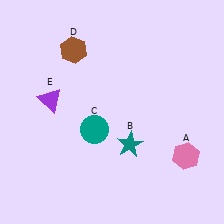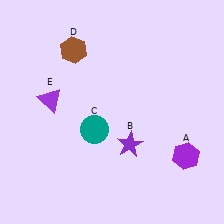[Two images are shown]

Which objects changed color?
A changed from pink to purple. B changed from teal to purple.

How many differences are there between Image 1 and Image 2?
There are 2 differences between the two images.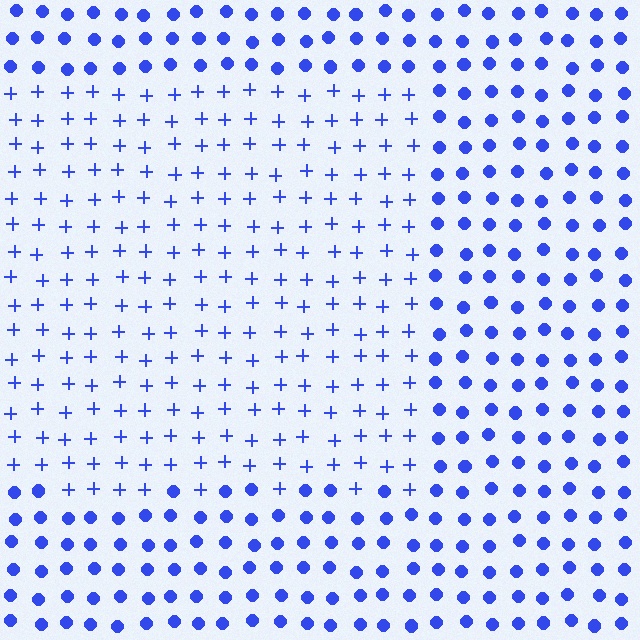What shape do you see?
I see a rectangle.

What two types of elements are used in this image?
The image uses plus signs inside the rectangle region and circles outside it.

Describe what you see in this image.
The image is filled with small blue elements arranged in a uniform grid. A rectangle-shaped region contains plus signs, while the surrounding area contains circles. The boundary is defined purely by the change in element shape.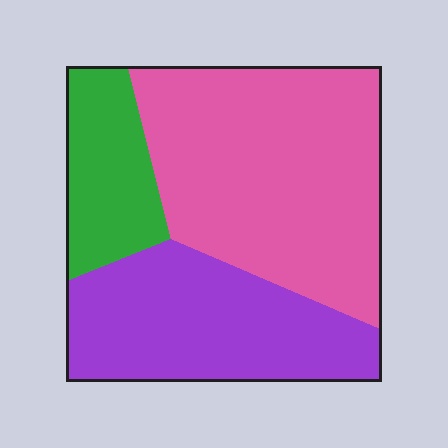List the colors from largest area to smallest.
From largest to smallest: pink, purple, green.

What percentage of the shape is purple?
Purple covers around 35% of the shape.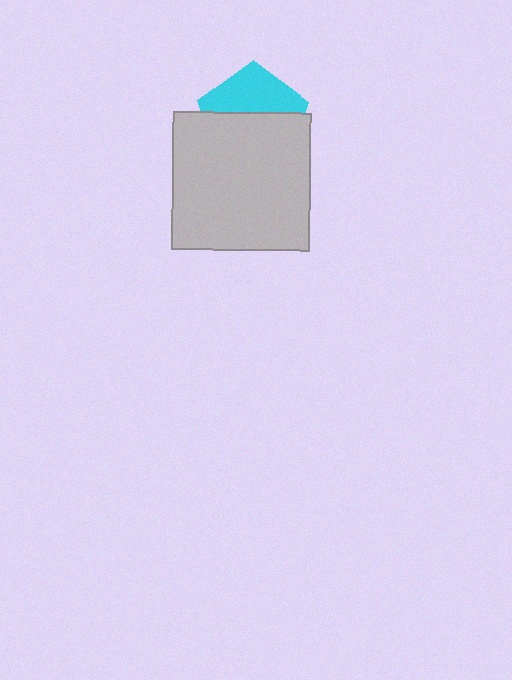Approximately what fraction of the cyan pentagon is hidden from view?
Roughly 59% of the cyan pentagon is hidden behind the light gray square.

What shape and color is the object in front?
The object in front is a light gray square.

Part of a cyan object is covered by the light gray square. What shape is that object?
It is a pentagon.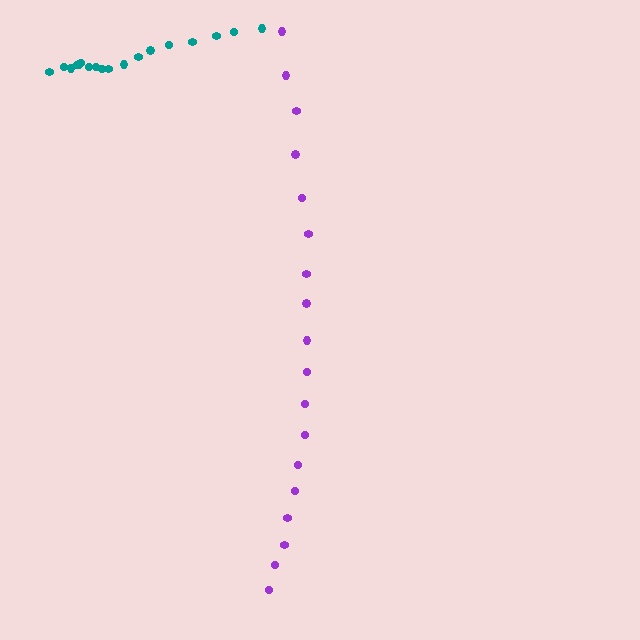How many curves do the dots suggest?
There are 2 distinct paths.